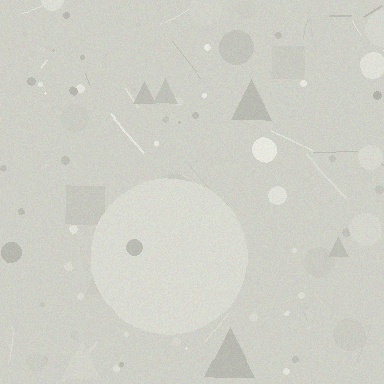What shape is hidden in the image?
A circle is hidden in the image.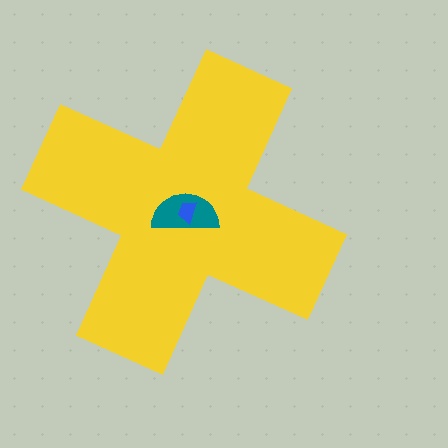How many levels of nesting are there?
3.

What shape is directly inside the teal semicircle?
The blue trapezoid.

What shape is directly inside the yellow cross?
The teal semicircle.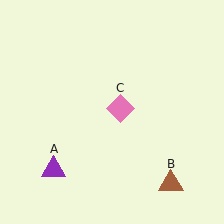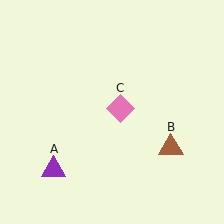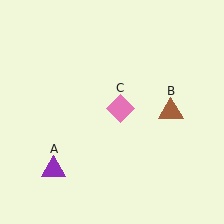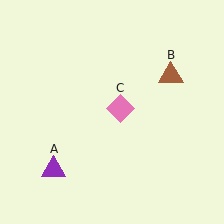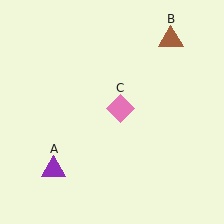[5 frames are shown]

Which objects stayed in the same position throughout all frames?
Purple triangle (object A) and pink diamond (object C) remained stationary.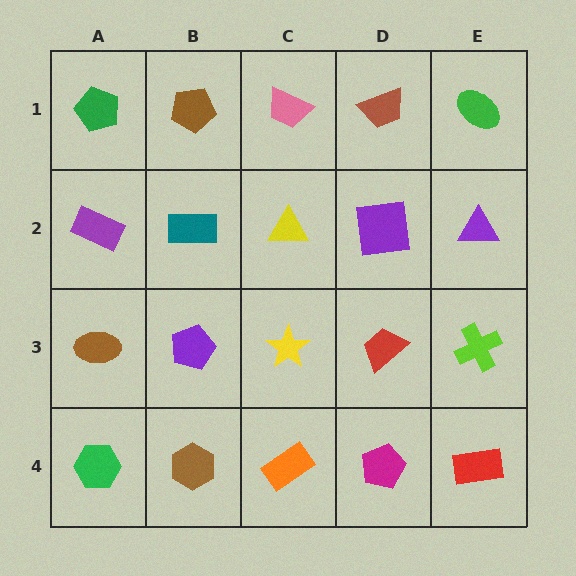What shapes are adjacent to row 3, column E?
A purple triangle (row 2, column E), a red rectangle (row 4, column E), a red trapezoid (row 3, column D).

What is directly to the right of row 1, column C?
A brown trapezoid.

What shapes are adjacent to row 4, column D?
A red trapezoid (row 3, column D), an orange rectangle (row 4, column C), a red rectangle (row 4, column E).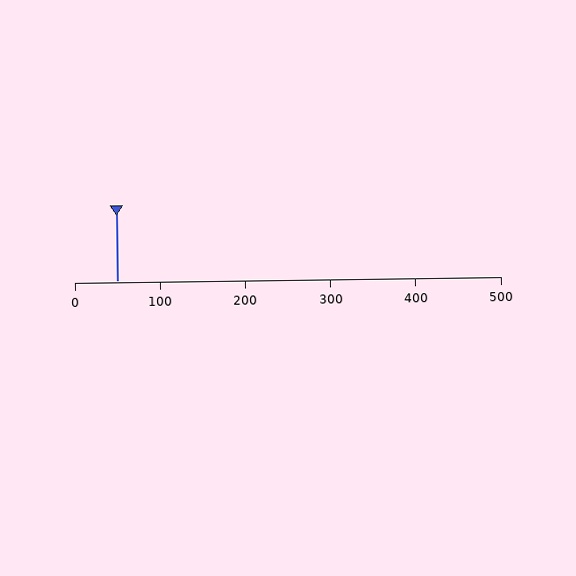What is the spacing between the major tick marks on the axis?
The major ticks are spaced 100 apart.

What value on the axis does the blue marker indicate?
The marker indicates approximately 50.